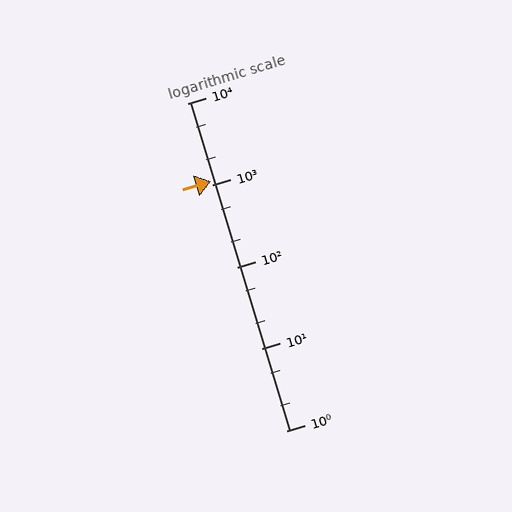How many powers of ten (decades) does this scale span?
The scale spans 4 decades, from 1 to 10000.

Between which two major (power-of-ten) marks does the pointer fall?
The pointer is between 1000 and 10000.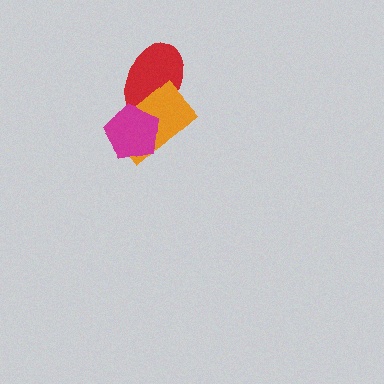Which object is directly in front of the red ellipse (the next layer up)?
The orange rectangle is directly in front of the red ellipse.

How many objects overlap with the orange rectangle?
2 objects overlap with the orange rectangle.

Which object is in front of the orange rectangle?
The magenta pentagon is in front of the orange rectangle.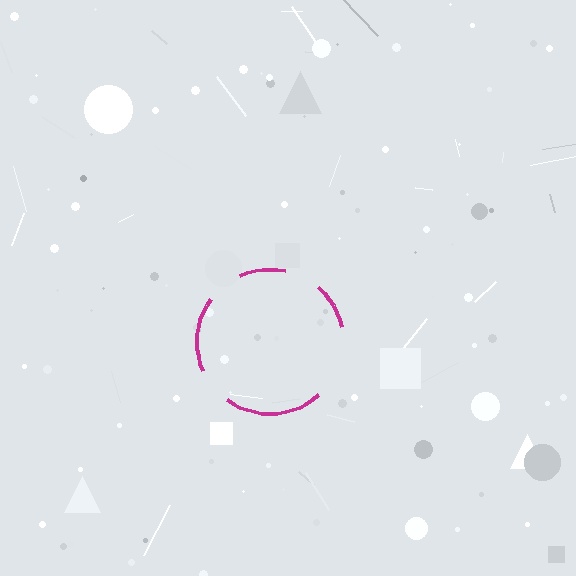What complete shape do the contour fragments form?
The contour fragments form a circle.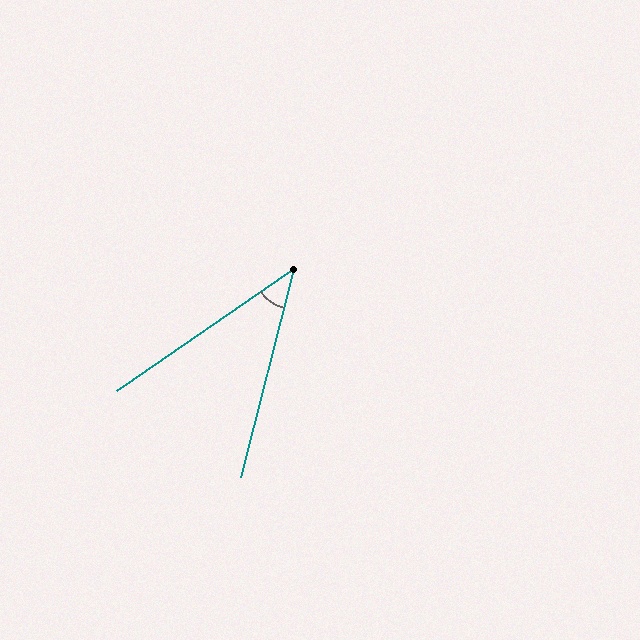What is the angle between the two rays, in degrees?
Approximately 41 degrees.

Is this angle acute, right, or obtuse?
It is acute.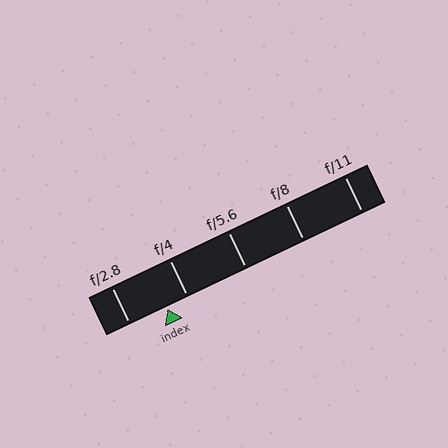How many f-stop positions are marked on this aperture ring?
There are 5 f-stop positions marked.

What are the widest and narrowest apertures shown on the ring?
The widest aperture shown is f/2.8 and the narrowest is f/11.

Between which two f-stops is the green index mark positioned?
The index mark is between f/2.8 and f/4.